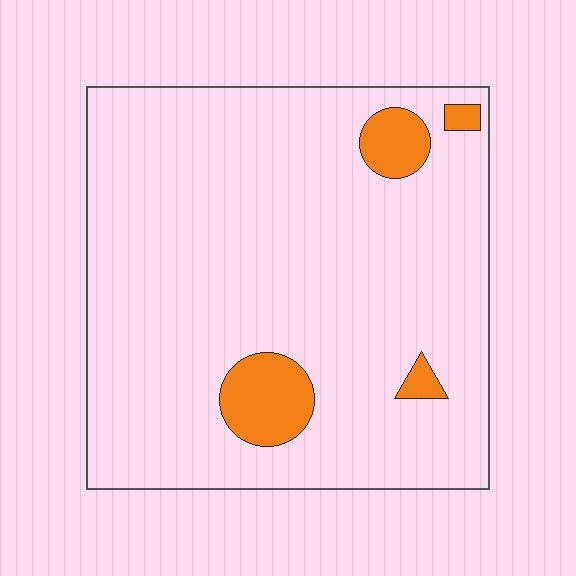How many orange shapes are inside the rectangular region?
4.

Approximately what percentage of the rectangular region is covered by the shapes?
Approximately 10%.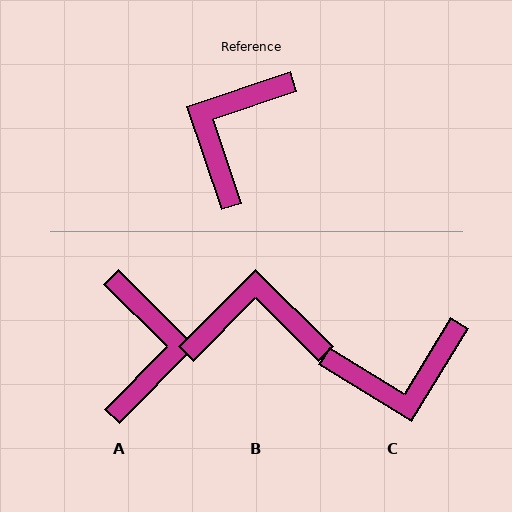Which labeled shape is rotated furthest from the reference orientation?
A, about 153 degrees away.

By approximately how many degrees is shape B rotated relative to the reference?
Approximately 64 degrees clockwise.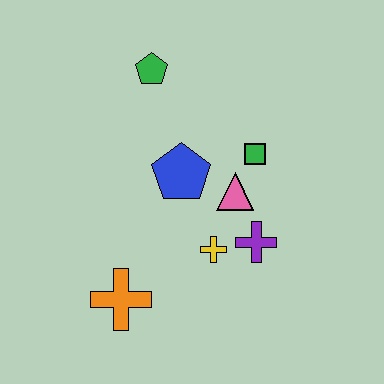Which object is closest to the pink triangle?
The green square is closest to the pink triangle.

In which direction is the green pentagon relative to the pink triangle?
The green pentagon is above the pink triangle.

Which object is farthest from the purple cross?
The green pentagon is farthest from the purple cross.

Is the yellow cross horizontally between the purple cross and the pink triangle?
No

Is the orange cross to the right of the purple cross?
No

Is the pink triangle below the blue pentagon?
Yes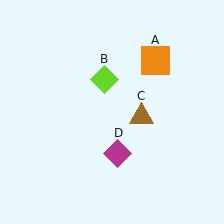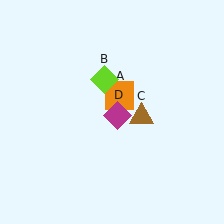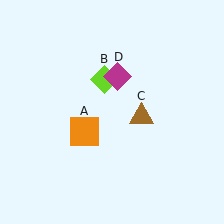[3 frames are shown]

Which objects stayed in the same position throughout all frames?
Lime diamond (object B) and brown triangle (object C) remained stationary.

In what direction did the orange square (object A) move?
The orange square (object A) moved down and to the left.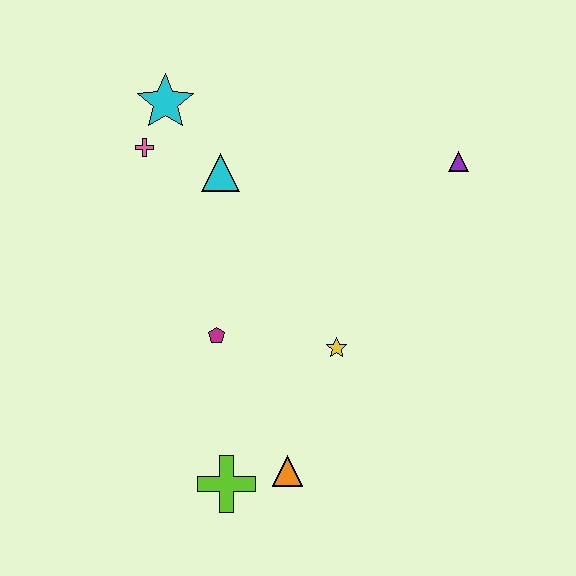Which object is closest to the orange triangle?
The lime cross is closest to the orange triangle.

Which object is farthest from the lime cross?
The purple triangle is farthest from the lime cross.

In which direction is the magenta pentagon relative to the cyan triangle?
The magenta pentagon is below the cyan triangle.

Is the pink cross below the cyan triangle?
No